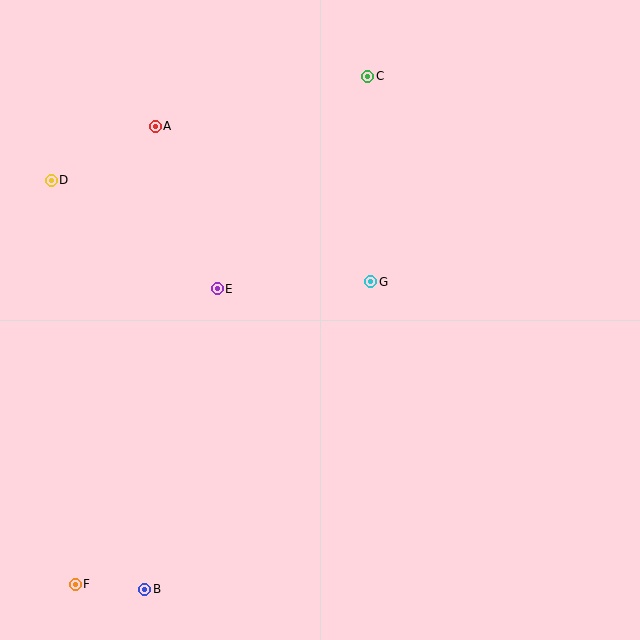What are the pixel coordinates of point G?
Point G is at (371, 282).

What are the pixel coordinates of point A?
Point A is at (155, 126).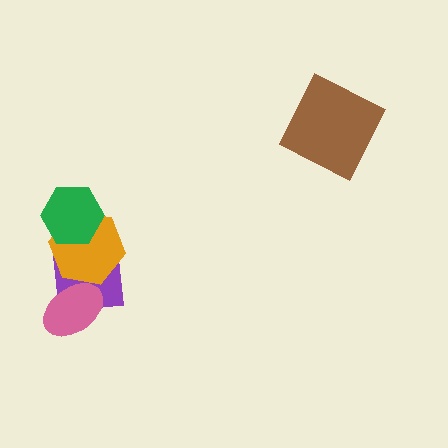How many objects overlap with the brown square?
0 objects overlap with the brown square.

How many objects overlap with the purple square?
2 objects overlap with the purple square.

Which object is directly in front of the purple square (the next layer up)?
The orange hexagon is directly in front of the purple square.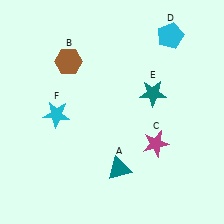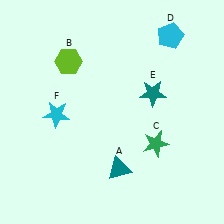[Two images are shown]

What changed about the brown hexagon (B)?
In Image 1, B is brown. In Image 2, it changed to lime.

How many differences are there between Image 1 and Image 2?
There are 2 differences between the two images.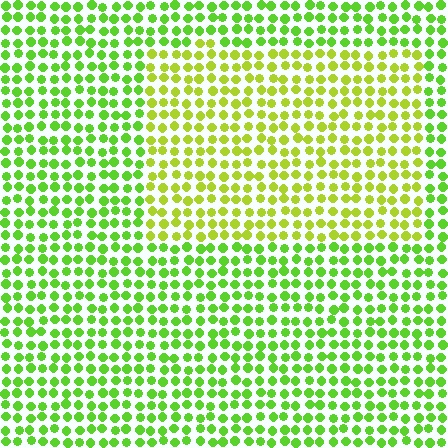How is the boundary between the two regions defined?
The boundary is defined purely by a slight shift in hue (about 28 degrees). Spacing, size, and orientation are identical on both sides.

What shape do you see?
I see a rectangle.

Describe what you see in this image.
The image is filled with small lime elements in a uniform arrangement. A rectangle-shaped region is visible where the elements are tinted to a slightly different hue, forming a subtle color boundary.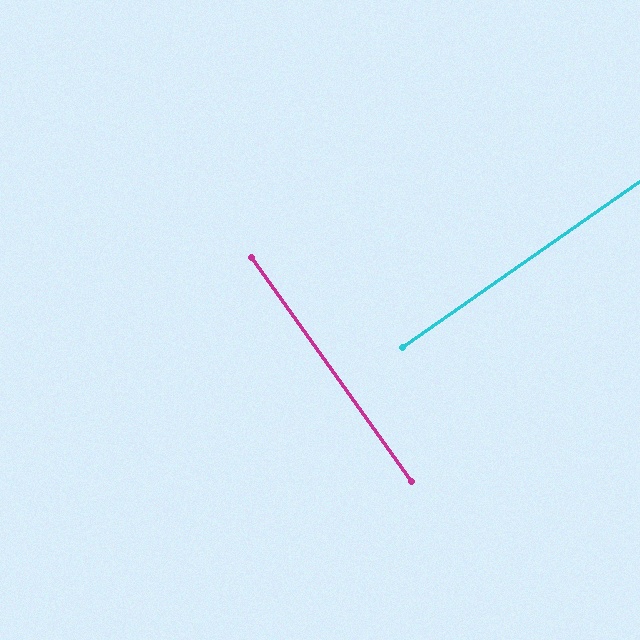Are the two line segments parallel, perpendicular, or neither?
Perpendicular — they meet at approximately 90°.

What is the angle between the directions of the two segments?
Approximately 90 degrees.